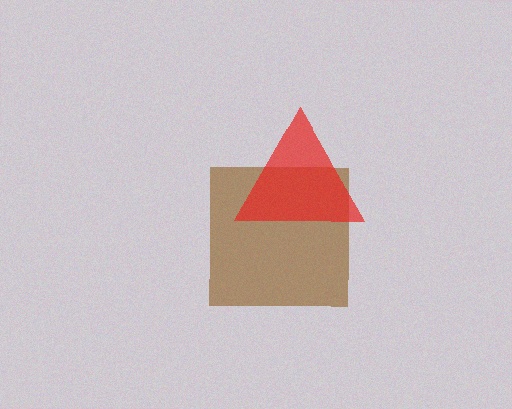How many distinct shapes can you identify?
There are 2 distinct shapes: a brown square, a red triangle.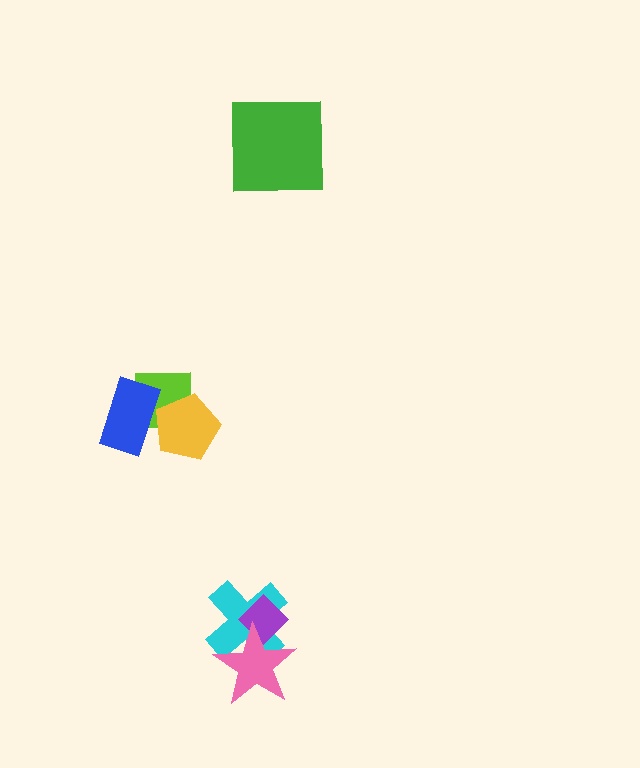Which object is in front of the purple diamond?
The pink star is in front of the purple diamond.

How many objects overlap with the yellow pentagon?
2 objects overlap with the yellow pentagon.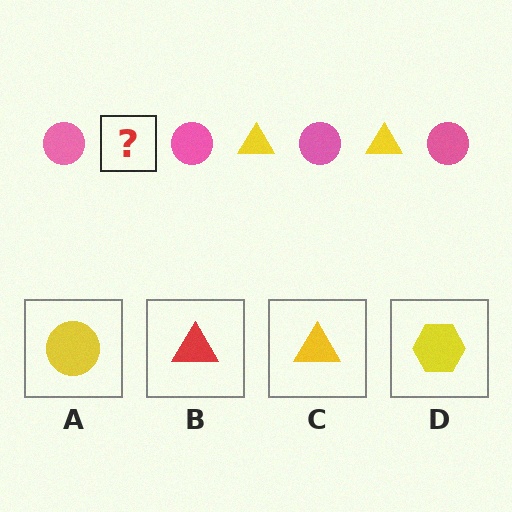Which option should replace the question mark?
Option C.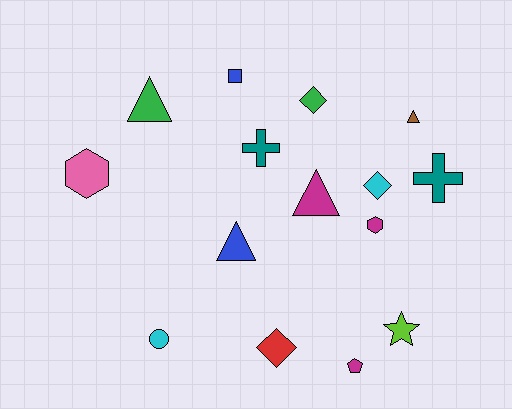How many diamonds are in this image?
There are 3 diamonds.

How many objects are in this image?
There are 15 objects.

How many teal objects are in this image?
There are 2 teal objects.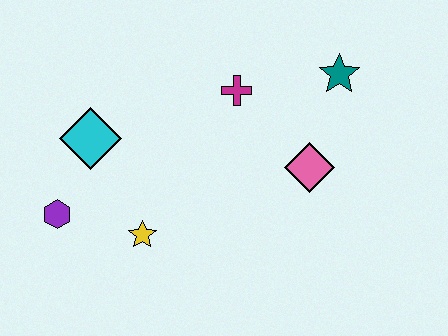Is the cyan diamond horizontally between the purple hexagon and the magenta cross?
Yes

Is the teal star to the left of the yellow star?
No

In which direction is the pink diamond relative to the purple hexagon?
The pink diamond is to the right of the purple hexagon.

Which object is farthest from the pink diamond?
The purple hexagon is farthest from the pink diamond.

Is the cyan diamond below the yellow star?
No